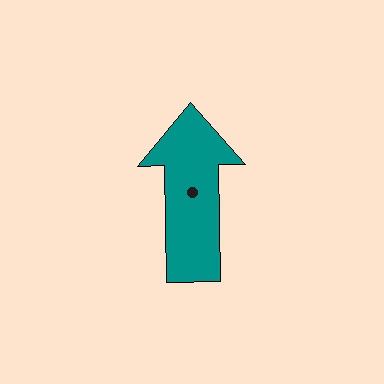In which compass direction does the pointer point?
North.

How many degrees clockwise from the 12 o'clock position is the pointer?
Approximately 359 degrees.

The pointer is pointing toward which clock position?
Roughly 12 o'clock.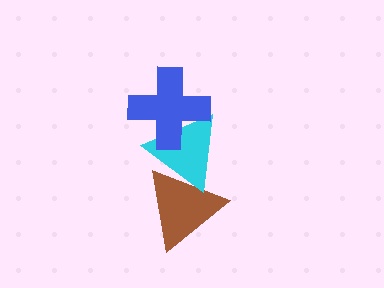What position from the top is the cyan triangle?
The cyan triangle is 2nd from the top.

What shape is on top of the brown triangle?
The cyan triangle is on top of the brown triangle.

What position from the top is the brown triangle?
The brown triangle is 3rd from the top.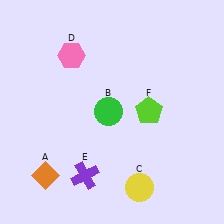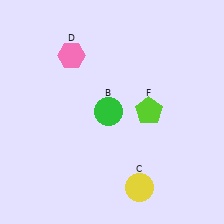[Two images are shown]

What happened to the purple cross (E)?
The purple cross (E) was removed in Image 2. It was in the bottom-left area of Image 1.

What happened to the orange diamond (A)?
The orange diamond (A) was removed in Image 2. It was in the bottom-left area of Image 1.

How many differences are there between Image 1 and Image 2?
There are 2 differences between the two images.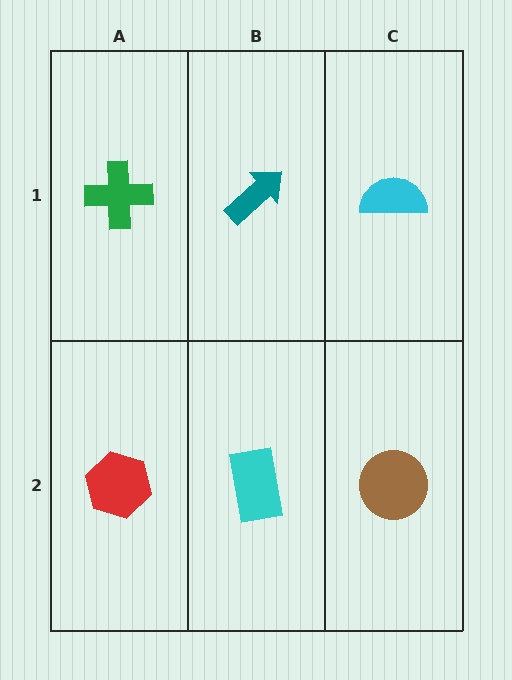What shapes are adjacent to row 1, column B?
A cyan rectangle (row 2, column B), a green cross (row 1, column A), a cyan semicircle (row 1, column C).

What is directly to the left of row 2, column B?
A red hexagon.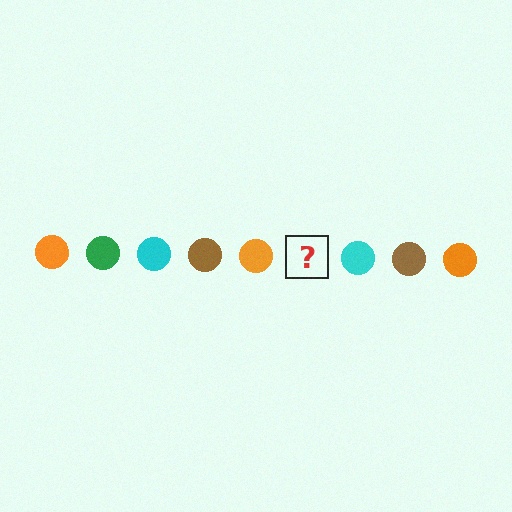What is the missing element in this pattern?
The missing element is a green circle.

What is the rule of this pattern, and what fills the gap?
The rule is that the pattern cycles through orange, green, cyan, brown circles. The gap should be filled with a green circle.